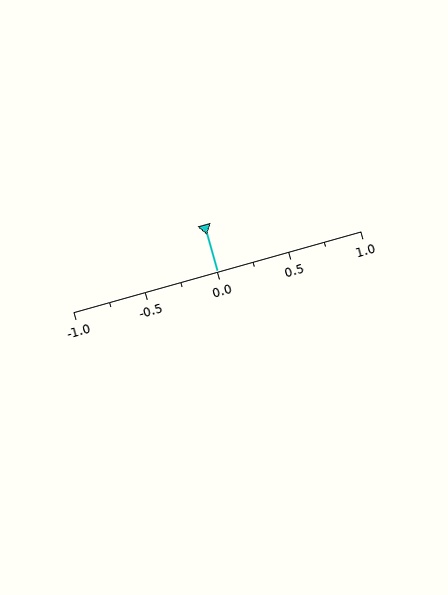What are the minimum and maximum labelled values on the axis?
The axis runs from -1.0 to 1.0.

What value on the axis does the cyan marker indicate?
The marker indicates approximately 0.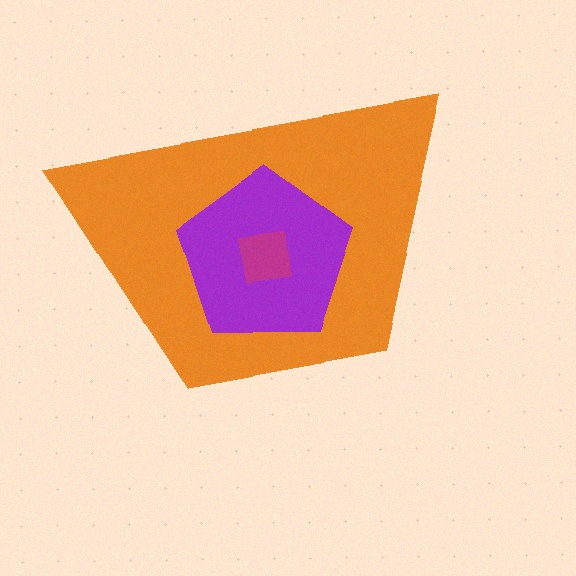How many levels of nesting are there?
3.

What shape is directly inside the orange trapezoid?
The purple pentagon.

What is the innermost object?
The magenta square.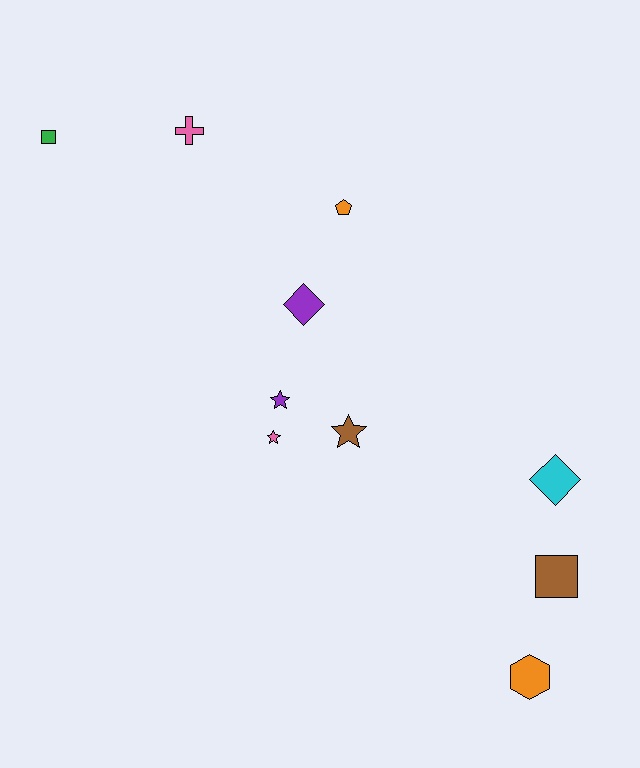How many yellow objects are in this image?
There are no yellow objects.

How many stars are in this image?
There are 3 stars.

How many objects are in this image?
There are 10 objects.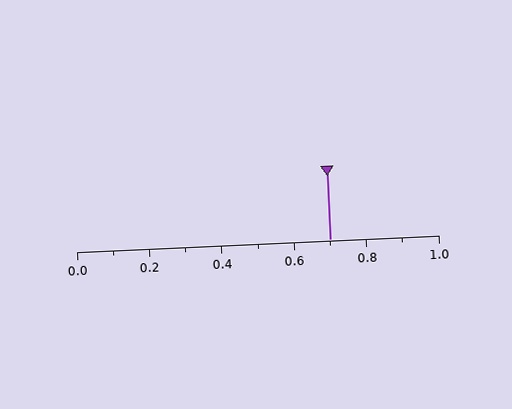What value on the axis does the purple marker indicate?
The marker indicates approximately 0.7.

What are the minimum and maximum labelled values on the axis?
The axis runs from 0.0 to 1.0.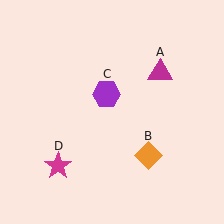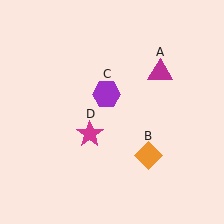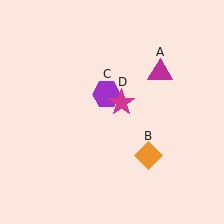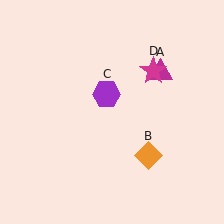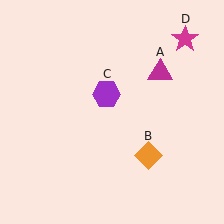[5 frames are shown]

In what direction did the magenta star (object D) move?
The magenta star (object D) moved up and to the right.